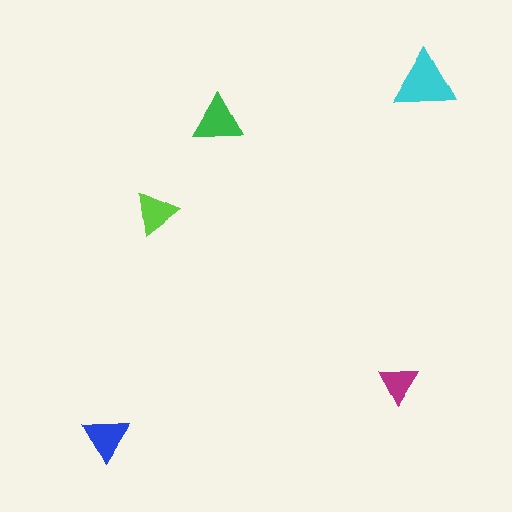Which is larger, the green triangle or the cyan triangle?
The cyan one.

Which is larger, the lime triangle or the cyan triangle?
The cyan one.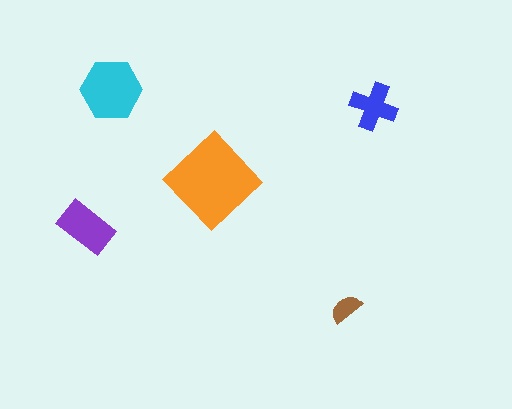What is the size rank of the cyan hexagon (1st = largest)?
2nd.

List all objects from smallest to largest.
The brown semicircle, the blue cross, the purple rectangle, the cyan hexagon, the orange diamond.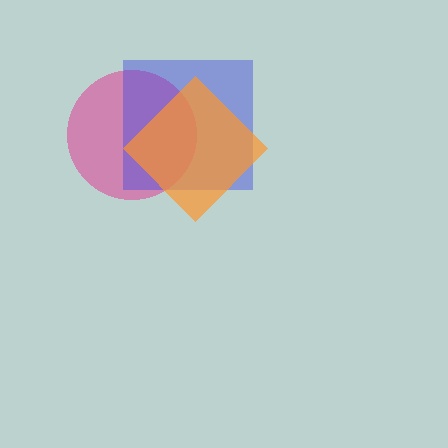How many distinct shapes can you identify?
There are 3 distinct shapes: a pink circle, a blue square, an orange diamond.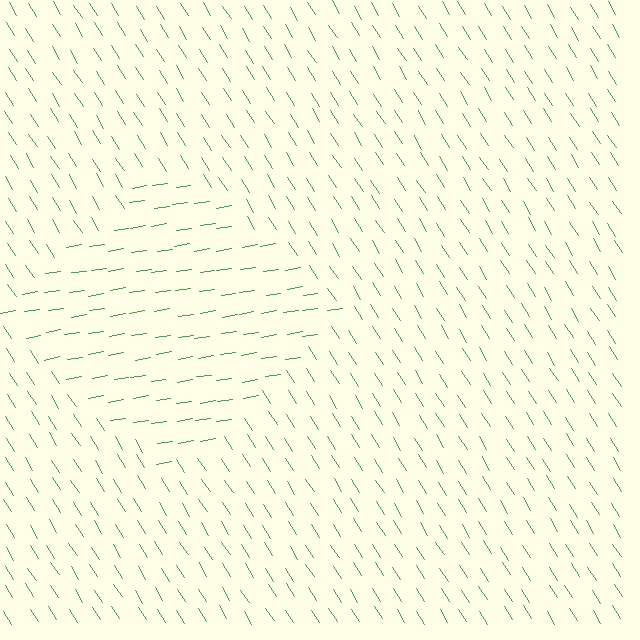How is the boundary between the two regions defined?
The boundary is defined purely by a change in line orientation (approximately 68 degrees difference). All lines are the same color and thickness.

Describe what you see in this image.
The image is filled with small green line segments. A diamond region in the image has lines oriented differently from the surrounding lines, creating a visible texture boundary.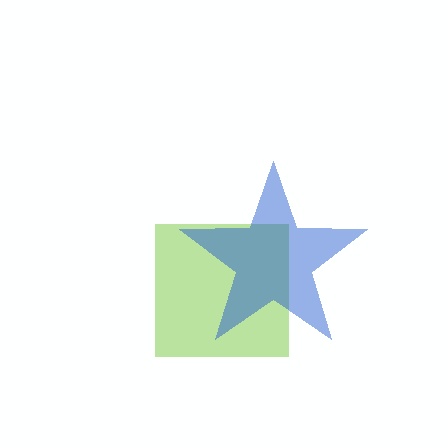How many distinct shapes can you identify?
There are 2 distinct shapes: a lime square, a blue star.